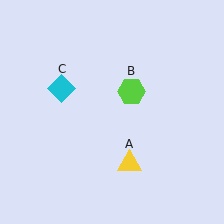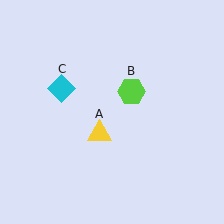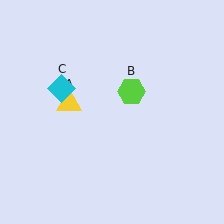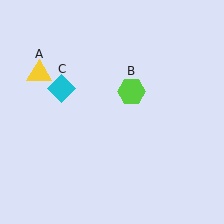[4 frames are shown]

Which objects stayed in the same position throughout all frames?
Lime hexagon (object B) and cyan diamond (object C) remained stationary.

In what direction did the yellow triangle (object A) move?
The yellow triangle (object A) moved up and to the left.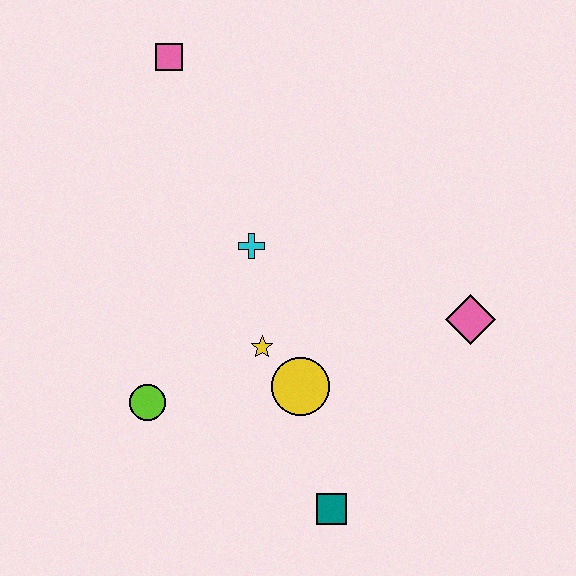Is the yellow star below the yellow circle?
No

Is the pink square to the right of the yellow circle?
No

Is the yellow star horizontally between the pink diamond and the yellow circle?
No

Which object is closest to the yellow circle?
The yellow star is closest to the yellow circle.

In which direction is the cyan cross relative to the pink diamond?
The cyan cross is to the left of the pink diamond.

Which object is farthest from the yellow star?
The pink square is farthest from the yellow star.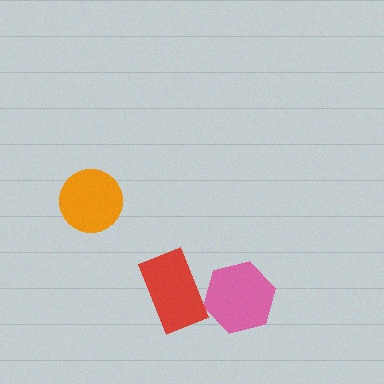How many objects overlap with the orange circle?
0 objects overlap with the orange circle.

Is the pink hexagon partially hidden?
Yes, it is partially covered by another shape.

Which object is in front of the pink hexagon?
The red rectangle is in front of the pink hexagon.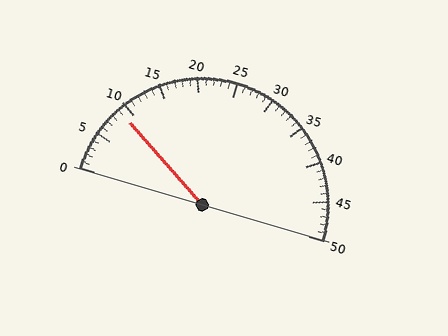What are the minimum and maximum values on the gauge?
The gauge ranges from 0 to 50.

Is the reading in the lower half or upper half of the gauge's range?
The reading is in the lower half of the range (0 to 50).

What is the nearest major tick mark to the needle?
The nearest major tick mark is 10.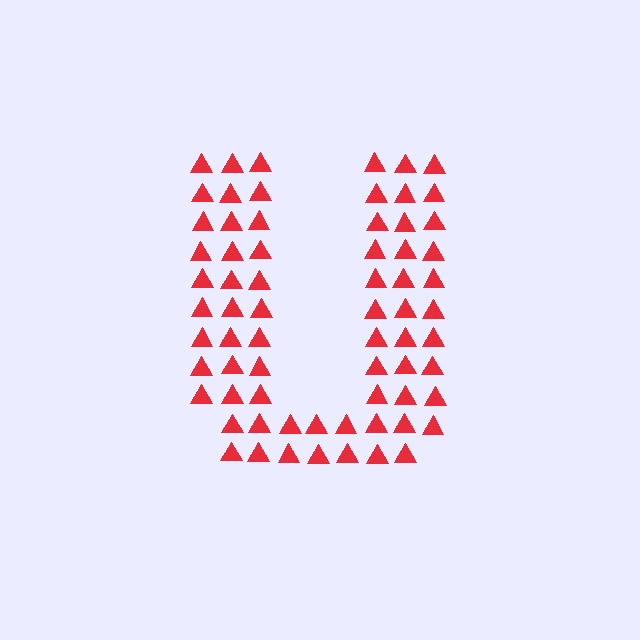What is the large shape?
The large shape is the letter U.